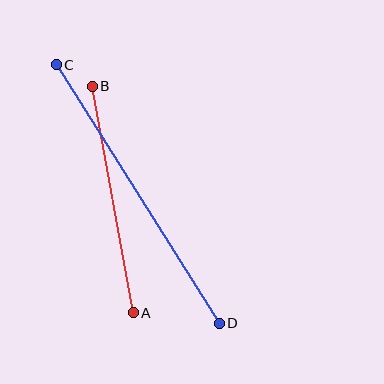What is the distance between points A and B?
The distance is approximately 230 pixels.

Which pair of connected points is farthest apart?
Points C and D are farthest apart.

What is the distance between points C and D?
The distance is approximately 306 pixels.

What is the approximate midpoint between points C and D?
The midpoint is at approximately (138, 194) pixels.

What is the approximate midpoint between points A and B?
The midpoint is at approximately (113, 200) pixels.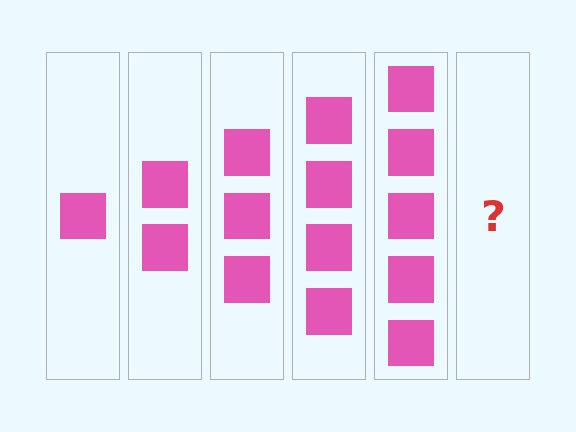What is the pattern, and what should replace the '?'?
The pattern is that each step adds one more square. The '?' should be 6 squares.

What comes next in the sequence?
The next element should be 6 squares.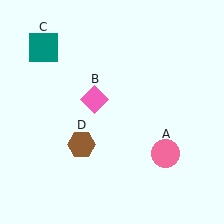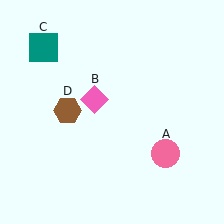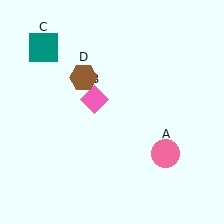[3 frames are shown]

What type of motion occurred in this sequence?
The brown hexagon (object D) rotated clockwise around the center of the scene.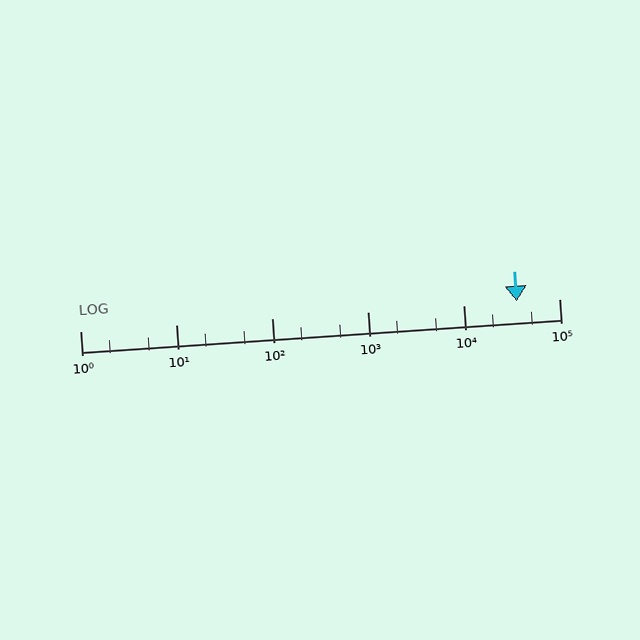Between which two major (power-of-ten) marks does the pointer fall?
The pointer is between 10000 and 100000.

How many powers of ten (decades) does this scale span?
The scale spans 5 decades, from 1 to 100000.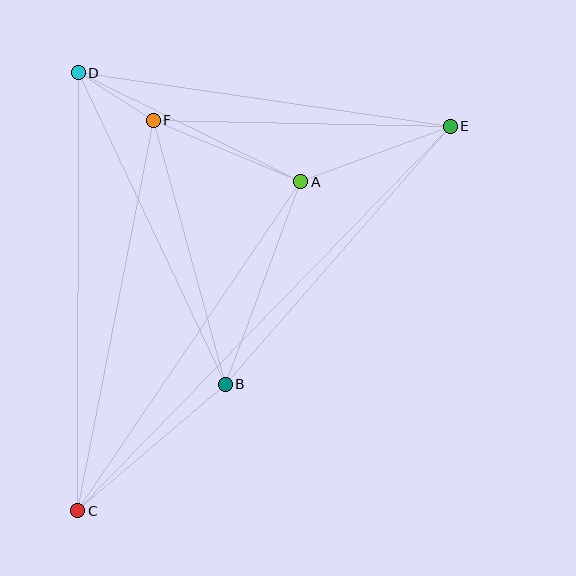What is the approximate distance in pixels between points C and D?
The distance between C and D is approximately 438 pixels.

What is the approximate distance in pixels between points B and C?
The distance between B and C is approximately 194 pixels.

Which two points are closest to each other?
Points D and F are closest to each other.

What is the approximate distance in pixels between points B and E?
The distance between B and E is approximately 342 pixels.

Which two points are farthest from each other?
Points C and E are farthest from each other.